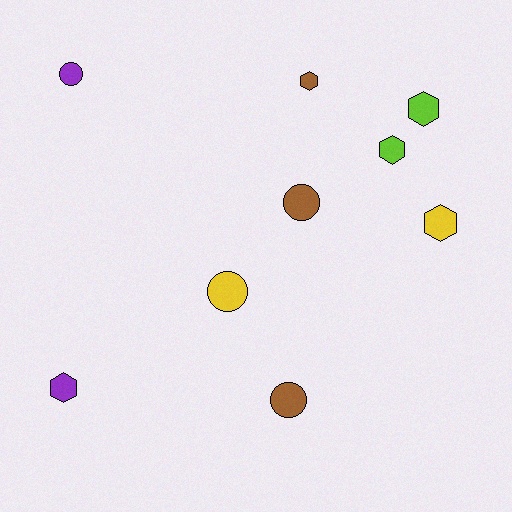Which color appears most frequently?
Brown, with 3 objects.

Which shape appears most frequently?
Hexagon, with 5 objects.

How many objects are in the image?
There are 9 objects.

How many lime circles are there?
There are no lime circles.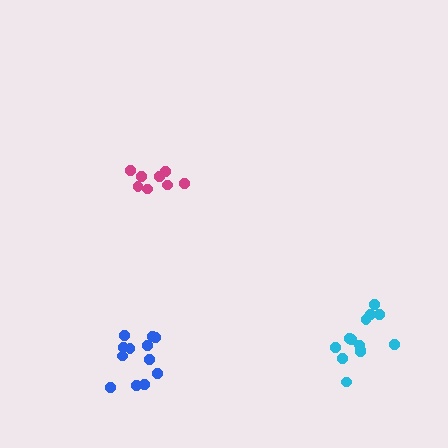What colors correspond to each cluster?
The clusters are colored: cyan, magenta, blue.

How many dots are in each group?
Group 1: 13 dots, Group 2: 8 dots, Group 3: 12 dots (33 total).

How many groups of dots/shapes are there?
There are 3 groups.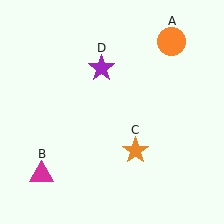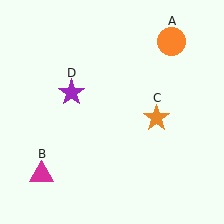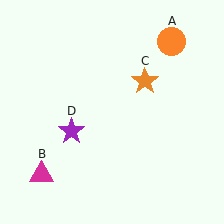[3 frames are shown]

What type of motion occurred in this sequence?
The orange star (object C), purple star (object D) rotated counterclockwise around the center of the scene.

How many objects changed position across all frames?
2 objects changed position: orange star (object C), purple star (object D).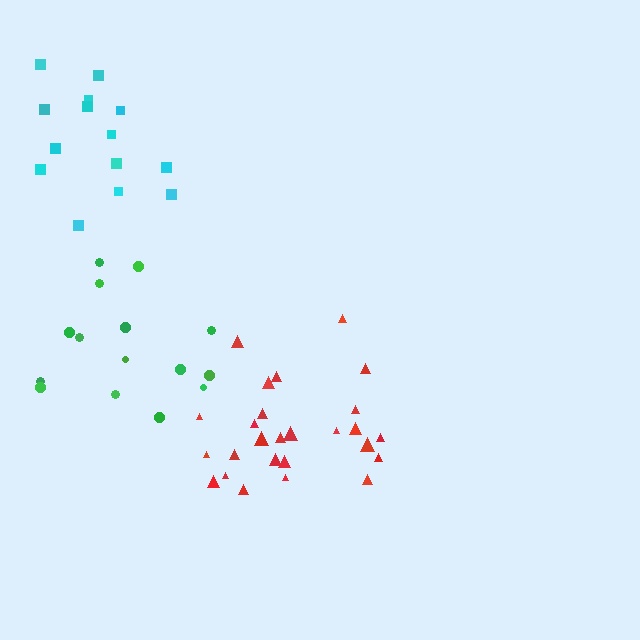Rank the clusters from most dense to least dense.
red, green, cyan.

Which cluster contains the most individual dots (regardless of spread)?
Red (26).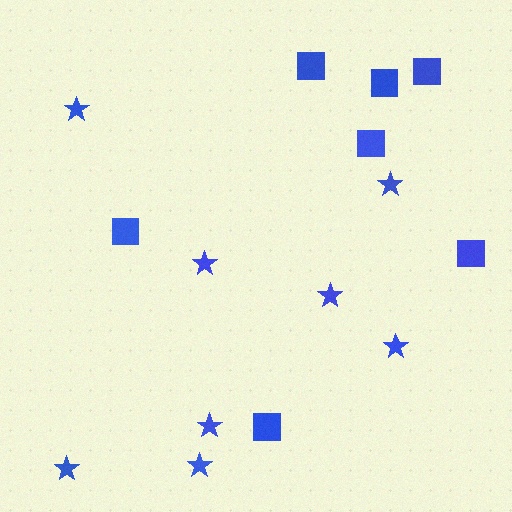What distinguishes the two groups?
There are 2 groups: one group of squares (7) and one group of stars (8).